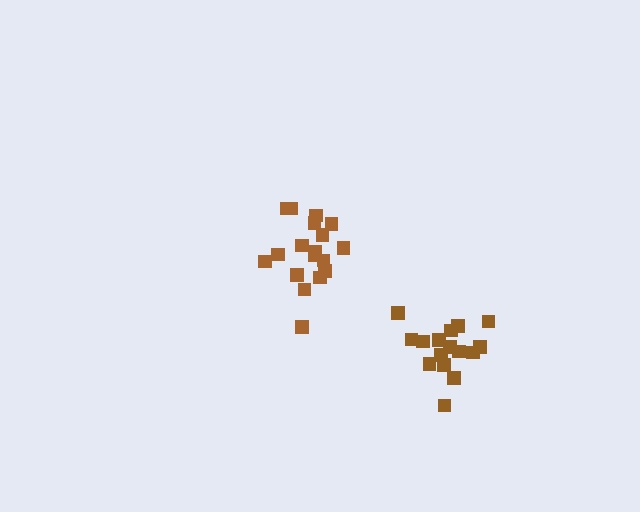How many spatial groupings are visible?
There are 2 spatial groupings.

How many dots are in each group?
Group 1: 19 dots, Group 2: 16 dots (35 total).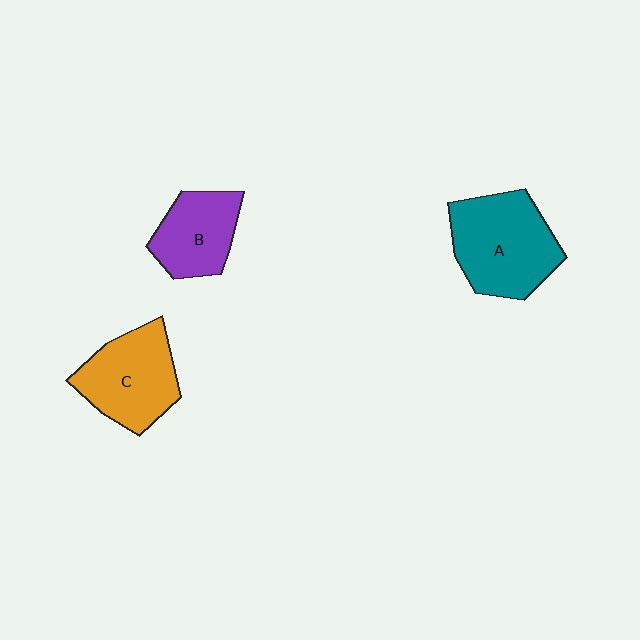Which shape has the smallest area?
Shape B (purple).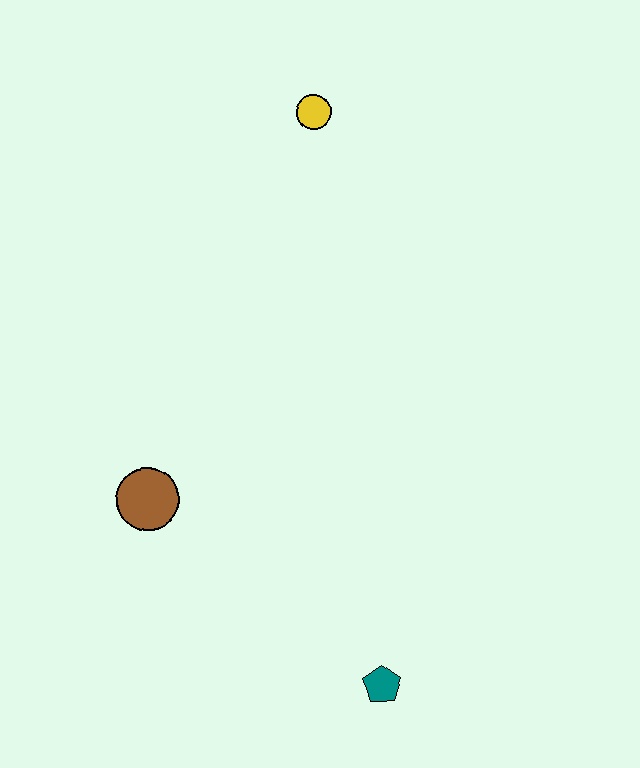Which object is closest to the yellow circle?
The brown circle is closest to the yellow circle.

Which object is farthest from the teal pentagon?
The yellow circle is farthest from the teal pentagon.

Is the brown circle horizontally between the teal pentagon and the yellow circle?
No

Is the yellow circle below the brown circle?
No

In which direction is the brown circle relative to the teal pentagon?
The brown circle is to the left of the teal pentagon.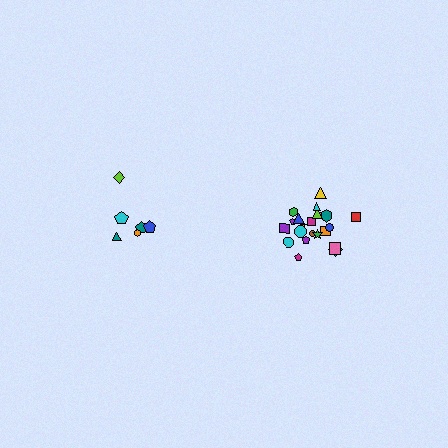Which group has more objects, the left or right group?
The right group.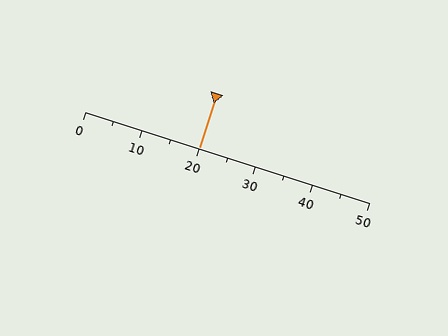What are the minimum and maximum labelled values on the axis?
The axis runs from 0 to 50.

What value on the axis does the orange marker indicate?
The marker indicates approximately 20.